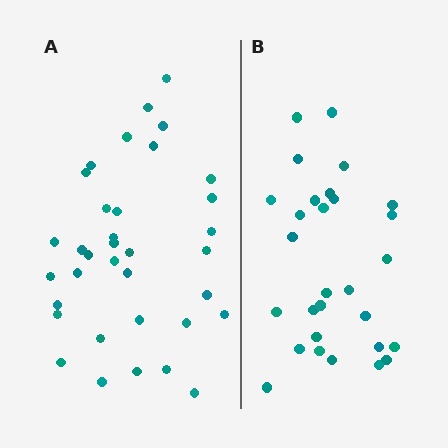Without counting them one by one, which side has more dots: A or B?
Region A (the left region) has more dots.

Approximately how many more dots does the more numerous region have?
Region A has about 6 more dots than region B.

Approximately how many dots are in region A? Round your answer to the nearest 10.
About 40 dots. (The exact count is 35, which rounds to 40.)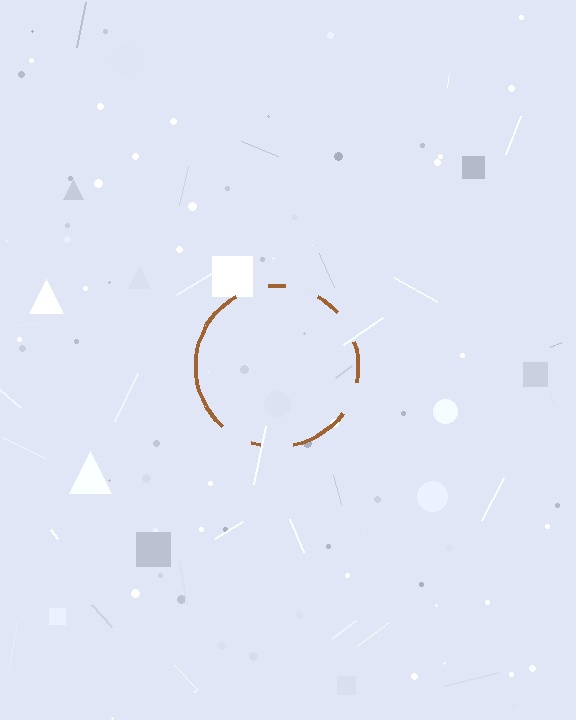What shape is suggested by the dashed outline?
The dashed outline suggests a circle.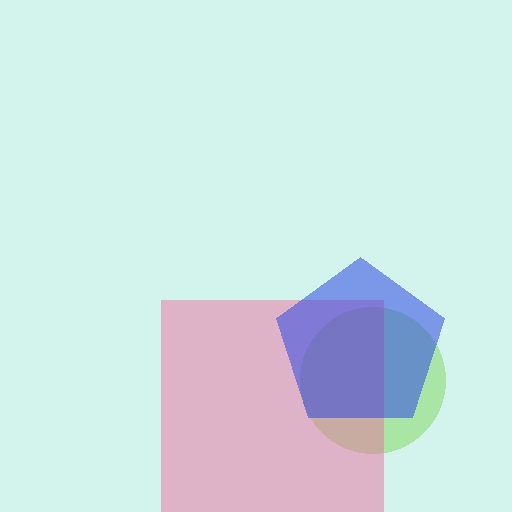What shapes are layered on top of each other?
The layered shapes are: a lime circle, a pink square, a blue pentagon.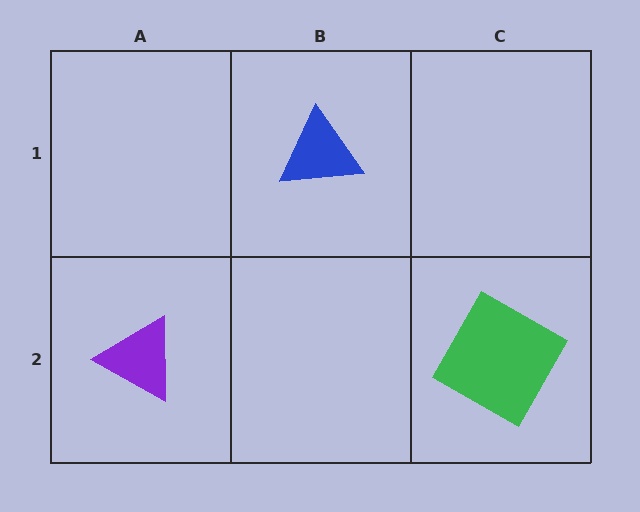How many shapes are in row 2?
2 shapes.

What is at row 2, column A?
A purple triangle.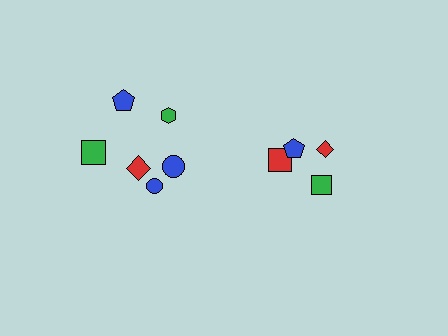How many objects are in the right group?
There are 4 objects.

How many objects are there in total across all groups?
There are 10 objects.